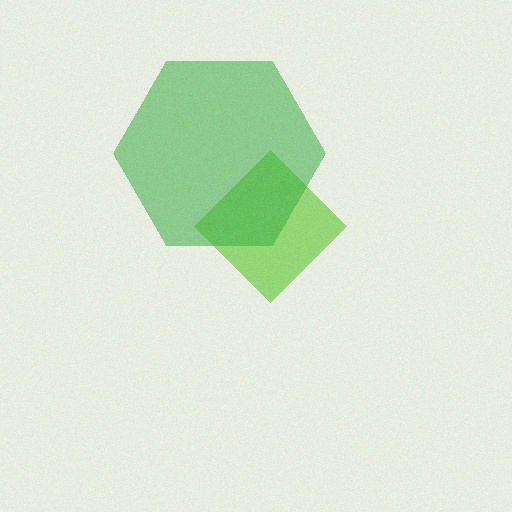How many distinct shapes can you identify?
There are 2 distinct shapes: a lime diamond, a green hexagon.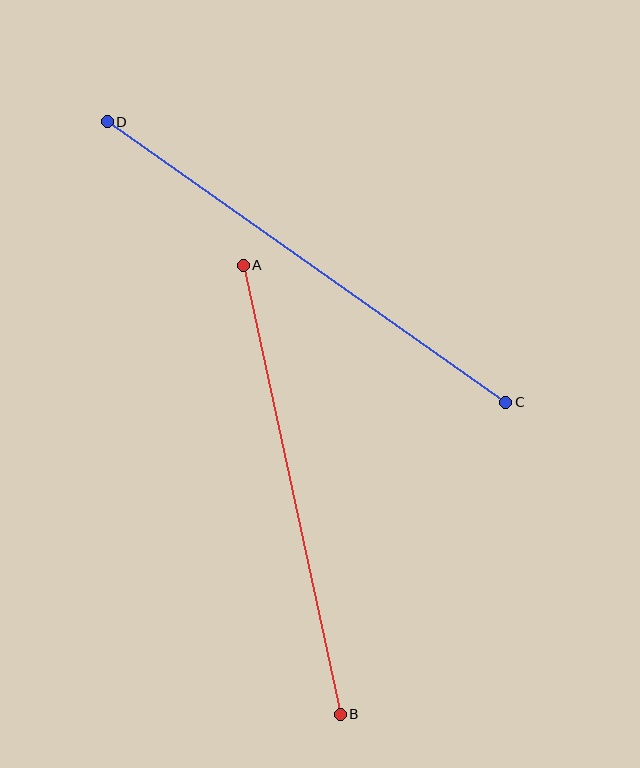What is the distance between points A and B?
The distance is approximately 459 pixels.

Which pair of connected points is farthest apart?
Points C and D are farthest apart.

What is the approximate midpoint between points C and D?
The midpoint is at approximately (306, 262) pixels.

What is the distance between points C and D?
The distance is approximately 487 pixels.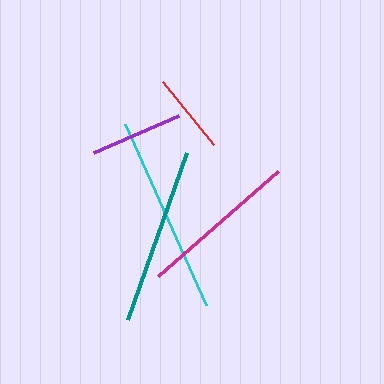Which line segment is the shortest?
The red line is the shortest at approximately 82 pixels.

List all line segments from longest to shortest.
From longest to shortest: cyan, teal, magenta, purple, red.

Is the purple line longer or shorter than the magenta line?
The magenta line is longer than the purple line.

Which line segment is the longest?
The cyan line is the longest at approximately 199 pixels.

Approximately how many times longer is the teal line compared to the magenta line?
The teal line is approximately 1.1 times the length of the magenta line.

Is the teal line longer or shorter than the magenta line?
The teal line is longer than the magenta line.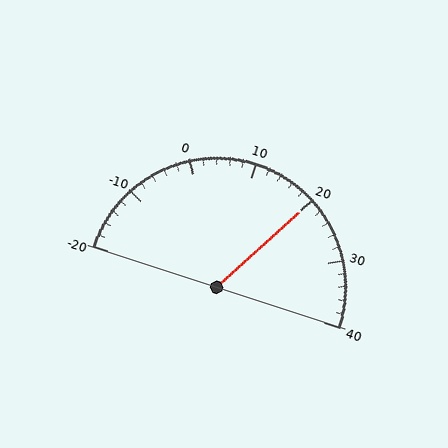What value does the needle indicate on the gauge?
The needle indicates approximately 20.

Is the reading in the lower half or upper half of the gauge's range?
The reading is in the upper half of the range (-20 to 40).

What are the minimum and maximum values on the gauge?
The gauge ranges from -20 to 40.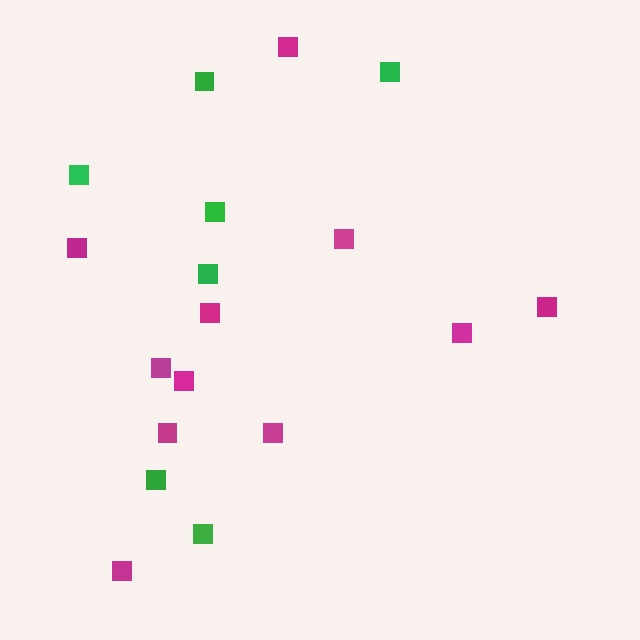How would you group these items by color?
There are 2 groups: one group of magenta squares (11) and one group of green squares (7).